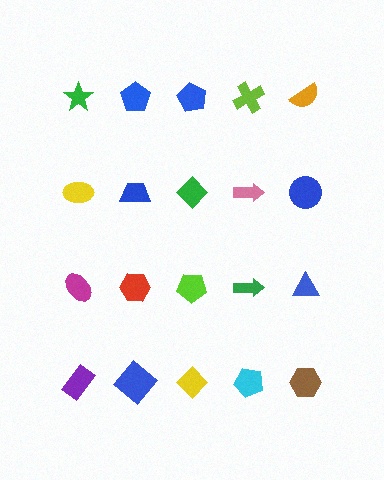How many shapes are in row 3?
5 shapes.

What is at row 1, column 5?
An orange semicircle.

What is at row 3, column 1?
A magenta ellipse.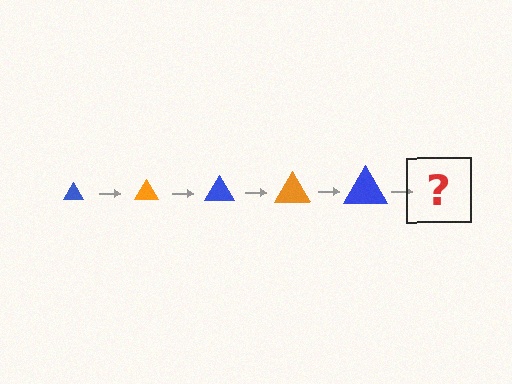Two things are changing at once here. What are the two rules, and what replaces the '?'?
The two rules are that the triangle grows larger each step and the color cycles through blue and orange. The '?' should be an orange triangle, larger than the previous one.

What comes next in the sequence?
The next element should be an orange triangle, larger than the previous one.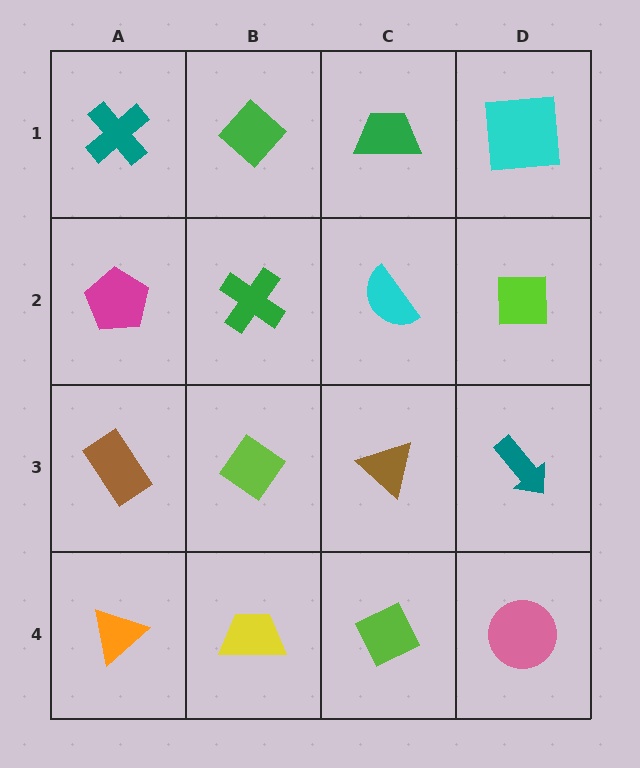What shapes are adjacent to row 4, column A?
A brown rectangle (row 3, column A), a yellow trapezoid (row 4, column B).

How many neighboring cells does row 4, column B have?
3.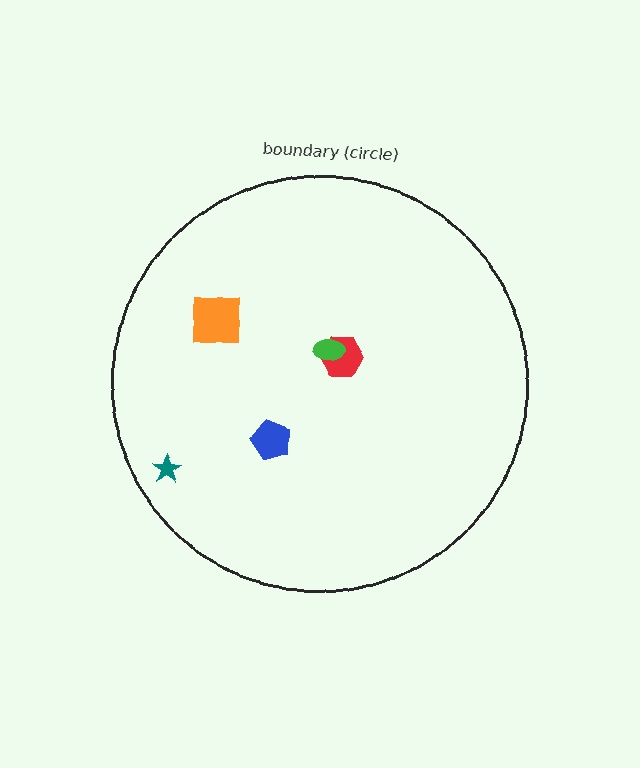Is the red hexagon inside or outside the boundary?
Inside.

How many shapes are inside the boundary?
5 inside, 0 outside.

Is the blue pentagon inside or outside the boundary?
Inside.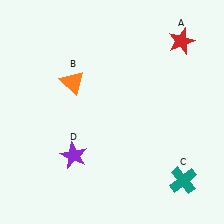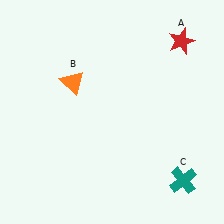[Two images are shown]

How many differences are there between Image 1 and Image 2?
There is 1 difference between the two images.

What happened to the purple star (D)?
The purple star (D) was removed in Image 2. It was in the bottom-left area of Image 1.